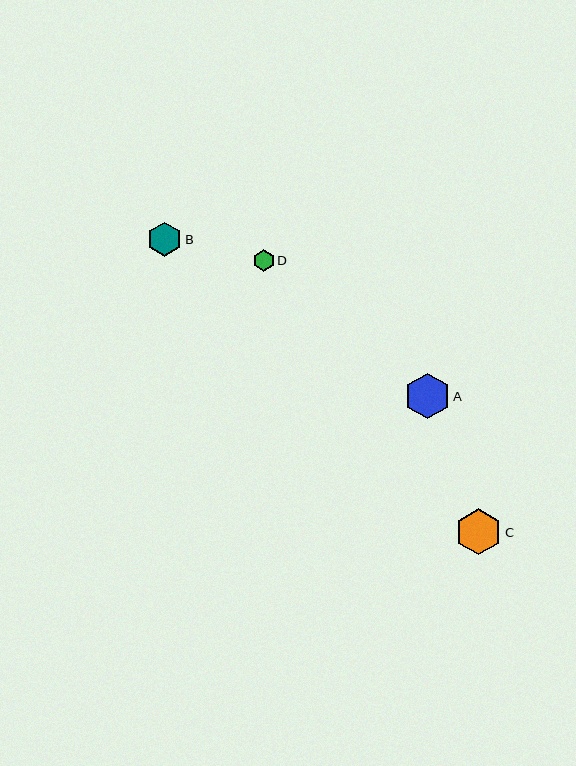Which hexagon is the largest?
Hexagon C is the largest with a size of approximately 46 pixels.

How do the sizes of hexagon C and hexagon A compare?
Hexagon C and hexagon A are approximately the same size.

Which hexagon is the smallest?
Hexagon D is the smallest with a size of approximately 22 pixels.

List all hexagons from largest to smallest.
From largest to smallest: C, A, B, D.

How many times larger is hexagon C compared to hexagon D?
Hexagon C is approximately 2.1 times the size of hexagon D.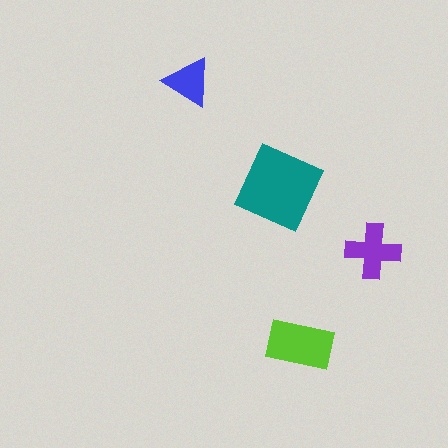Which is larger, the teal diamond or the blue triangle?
The teal diamond.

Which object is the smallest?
The blue triangle.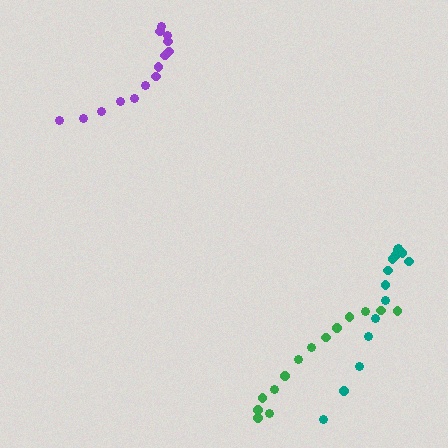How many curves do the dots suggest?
There are 3 distinct paths.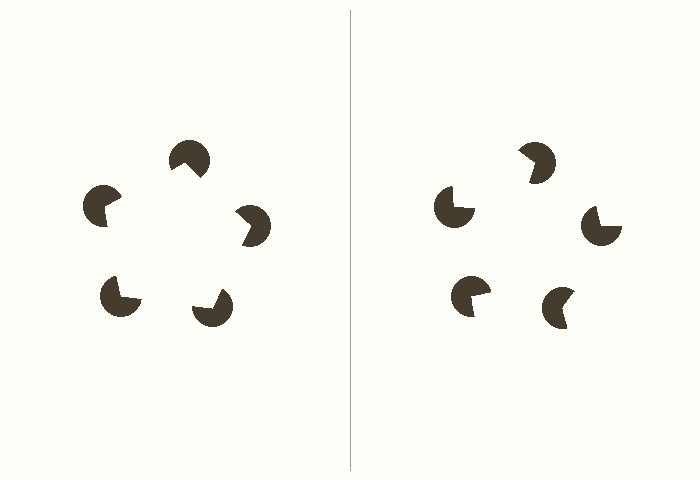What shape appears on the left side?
An illusory pentagon.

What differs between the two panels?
The pac-man discs are positioned identically on both sides; only the wedge orientations differ. On the left they align to a pentagon; on the right they are misaligned.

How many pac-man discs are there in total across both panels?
10 — 5 on each side.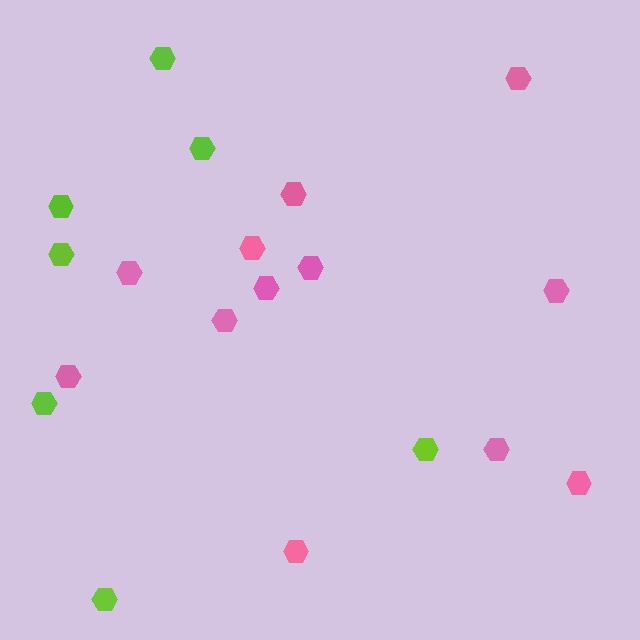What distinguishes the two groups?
There are 2 groups: one group of pink hexagons (12) and one group of lime hexagons (7).